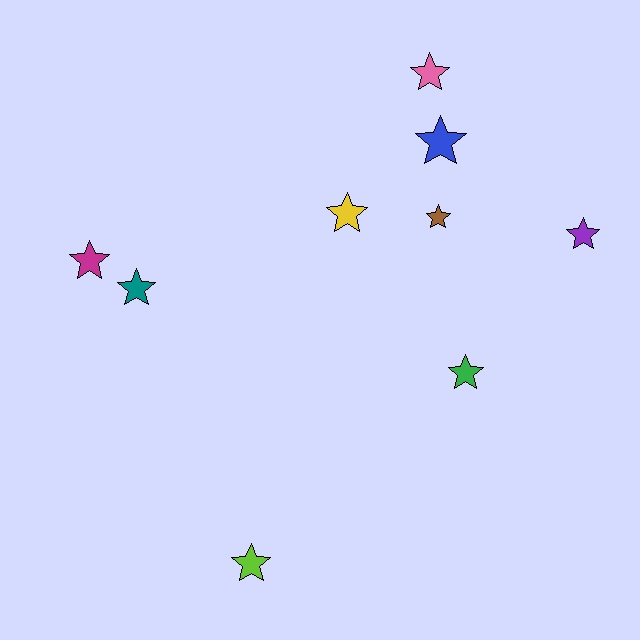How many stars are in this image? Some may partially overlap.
There are 9 stars.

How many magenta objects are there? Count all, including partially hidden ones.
There is 1 magenta object.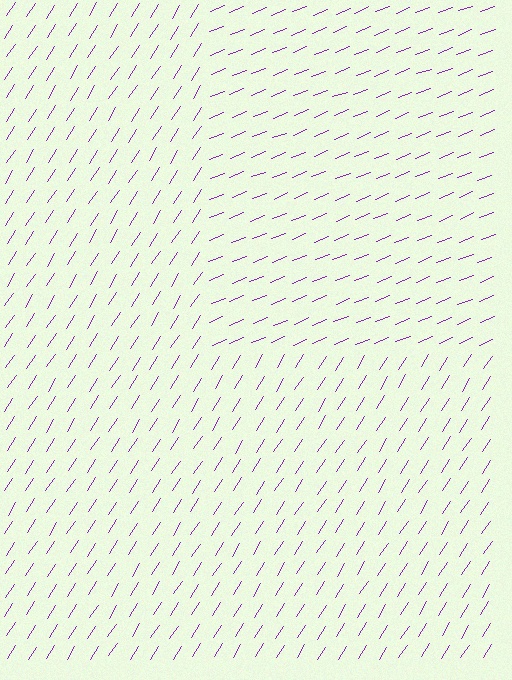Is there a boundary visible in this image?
Yes, there is a texture boundary formed by a change in line orientation.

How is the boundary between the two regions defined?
The boundary is defined purely by a change in line orientation (approximately 36 degrees difference). All lines are the same color and thickness.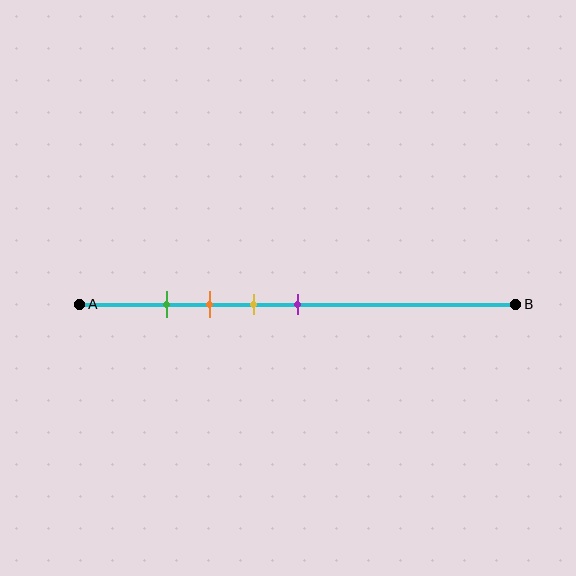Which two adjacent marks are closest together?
The green and orange marks are the closest adjacent pair.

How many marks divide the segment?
There are 4 marks dividing the segment.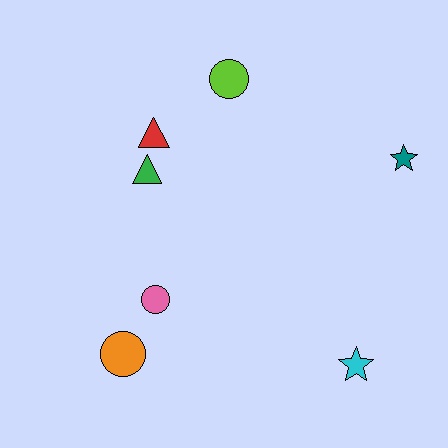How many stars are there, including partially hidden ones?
There are 2 stars.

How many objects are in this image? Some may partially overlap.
There are 7 objects.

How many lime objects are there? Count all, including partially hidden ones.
There is 1 lime object.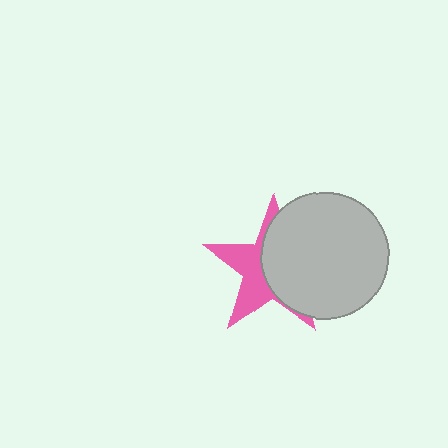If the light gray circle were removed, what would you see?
You would see the complete pink star.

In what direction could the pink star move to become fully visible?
The pink star could move left. That would shift it out from behind the light gray circle entirely.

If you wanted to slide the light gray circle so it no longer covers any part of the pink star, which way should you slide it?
Slide it right — that is the most direct way to separate the two shapes.